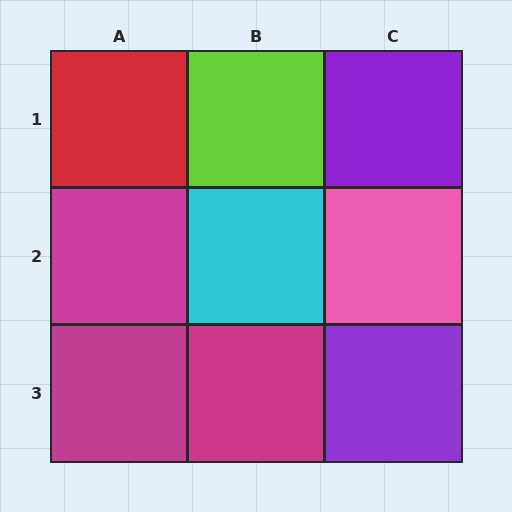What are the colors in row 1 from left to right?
Red, lime, purple.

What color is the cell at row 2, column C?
Pink.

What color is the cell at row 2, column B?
Cyan.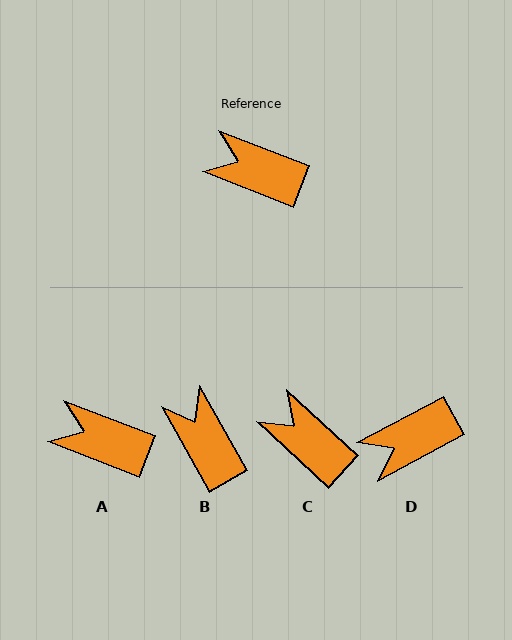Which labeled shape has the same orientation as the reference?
A.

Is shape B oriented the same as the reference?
No, it is off by about 40 degrees.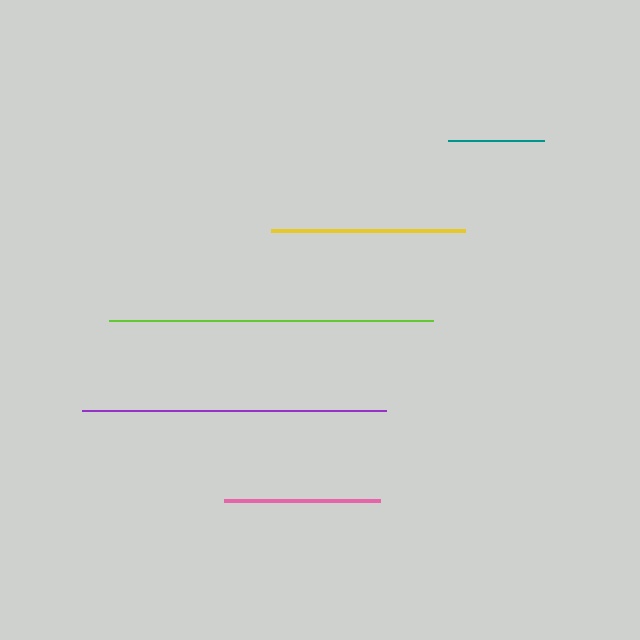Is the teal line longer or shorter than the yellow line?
The yellow line is longer than the teal line.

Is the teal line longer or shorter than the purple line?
The purple line is longer than the teal line.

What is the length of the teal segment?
The teal segment is approximately 96 pixels long.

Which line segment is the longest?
The lime line is the longest at approximately 324 pixels.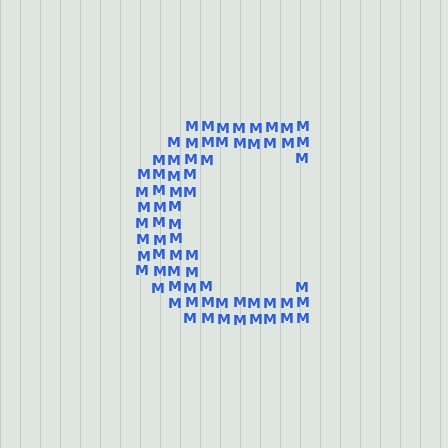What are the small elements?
The small elements are letter M's.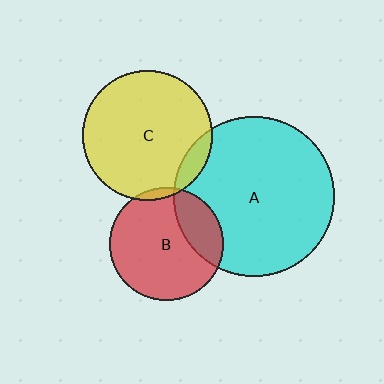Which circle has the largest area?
Circle A (cyan).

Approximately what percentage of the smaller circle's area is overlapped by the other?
Approximately 25%.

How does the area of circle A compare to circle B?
Approximately 2.0 times.